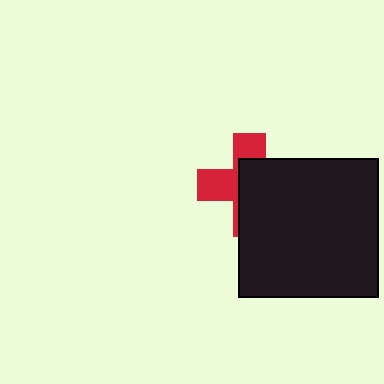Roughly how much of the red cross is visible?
A small part of it is visible (roughly 40%).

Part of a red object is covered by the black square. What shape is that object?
It is a cross.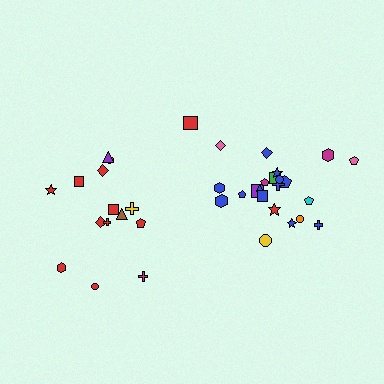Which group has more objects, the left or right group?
The right group.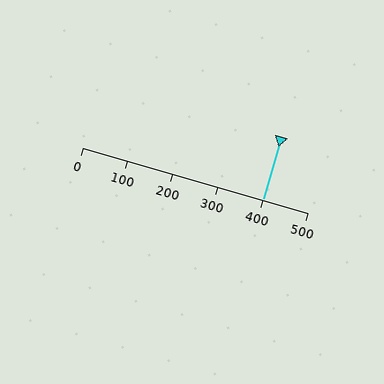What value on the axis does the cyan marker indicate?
The marker indicates approximately 400.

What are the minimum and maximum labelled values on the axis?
The axis runs from 0 to 500.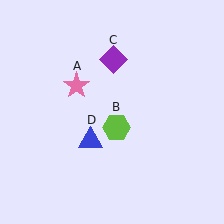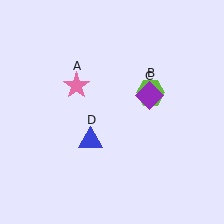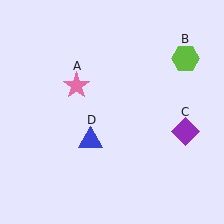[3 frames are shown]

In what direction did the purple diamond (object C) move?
The purple diamond (object C) moved down and to the right.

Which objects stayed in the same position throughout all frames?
Pink star (object A) and blue triangle (object D) remained stationary.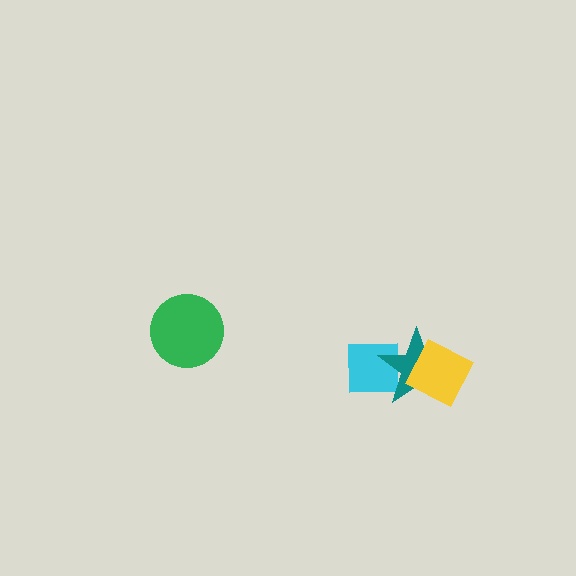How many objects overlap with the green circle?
0 objects overlap with the green circle.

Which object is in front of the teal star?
The yellow diamond is in front of the teal star.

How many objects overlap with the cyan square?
1 object overlaps with the cyan square.